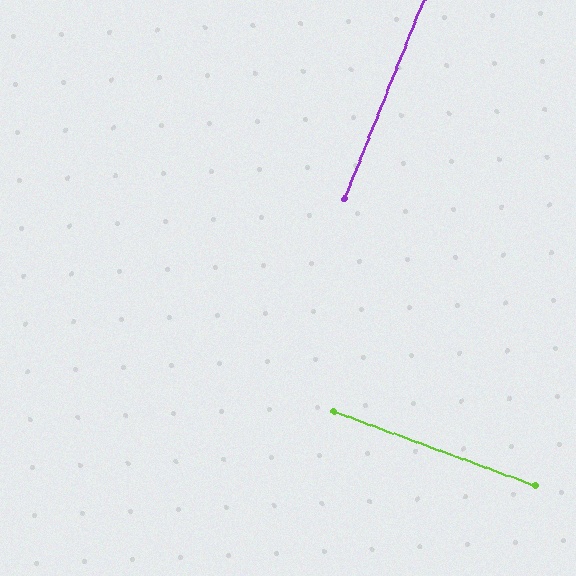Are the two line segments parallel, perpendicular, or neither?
Perpendicular — they meet at approximately 88°.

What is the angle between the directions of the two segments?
Approximately 88 degrees.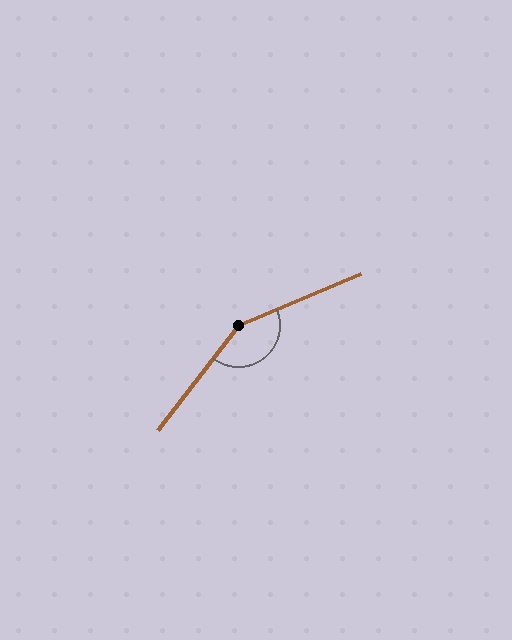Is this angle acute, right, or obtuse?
It is obtuse.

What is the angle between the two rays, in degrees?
Approximately 150 degrees.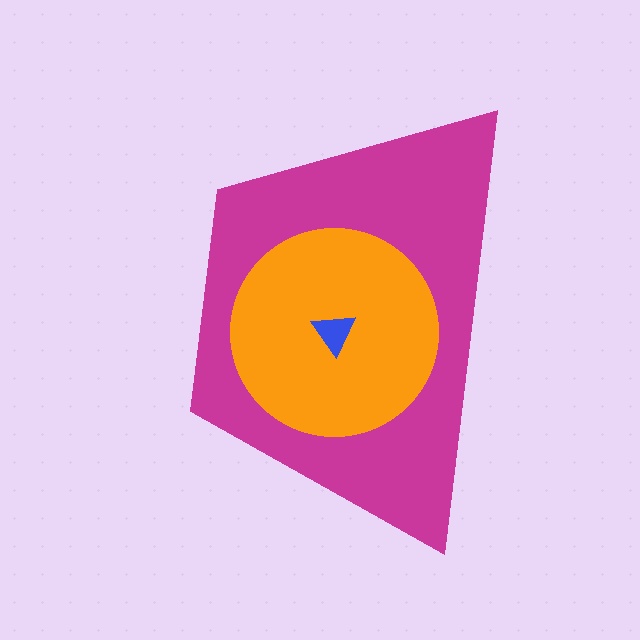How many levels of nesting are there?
3.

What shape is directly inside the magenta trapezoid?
The orange circle.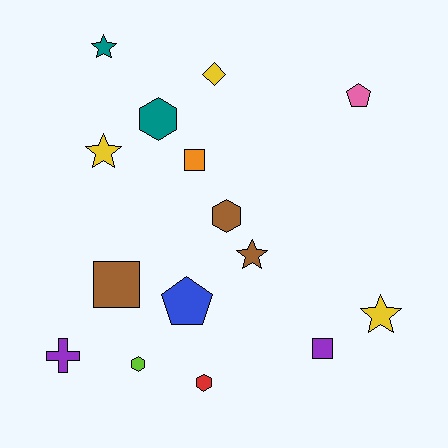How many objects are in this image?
There are 15 objects.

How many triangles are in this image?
There are no triangles.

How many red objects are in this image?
There is 1 red object.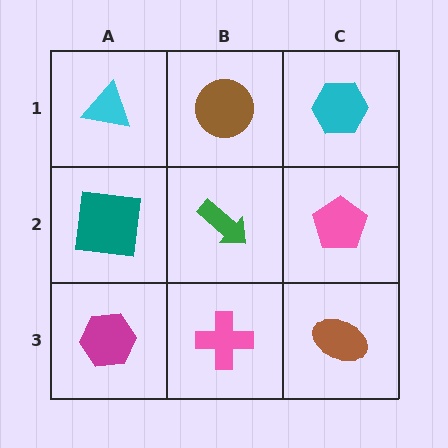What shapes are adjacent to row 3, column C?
A pink pentagon (row 2, column C), a pink cross (row 3, column B).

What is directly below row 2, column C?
A brown ellipse.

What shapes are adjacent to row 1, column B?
A green arrow (row 2, column B), a cyan triangle (row 1, column A), a cyan hexagon (row 1, column C).